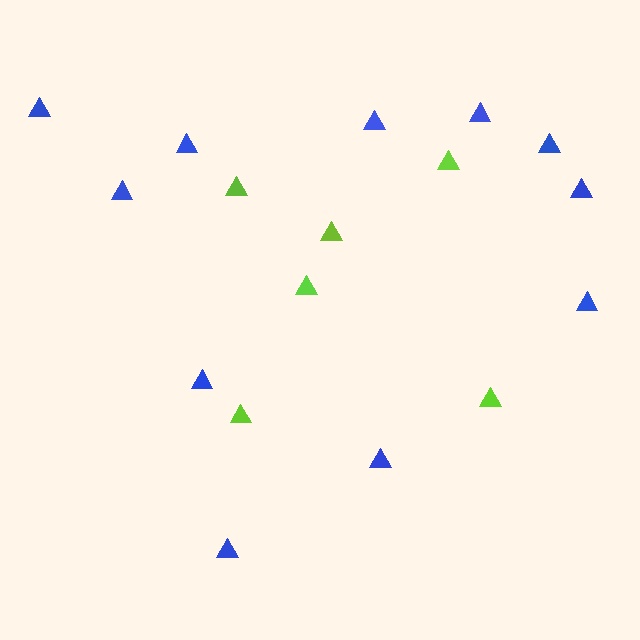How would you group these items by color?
There are 2 groups: one group of lime triangles (6) and one group of blue triangles (11).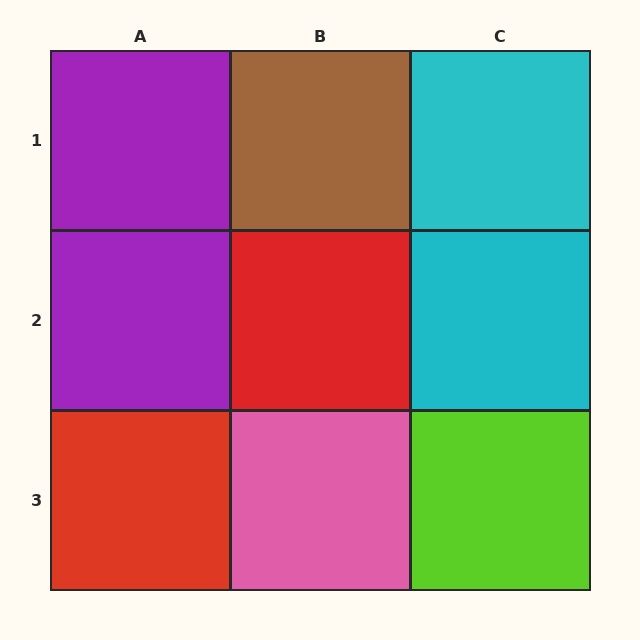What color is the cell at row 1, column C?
Cyan.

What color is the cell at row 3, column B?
Pink.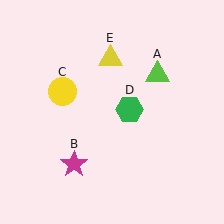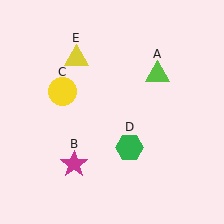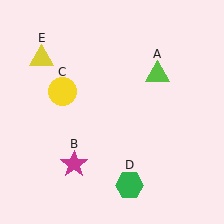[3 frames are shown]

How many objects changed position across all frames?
2 objects changed position: green hexagon (object D), yellow triangle (object E).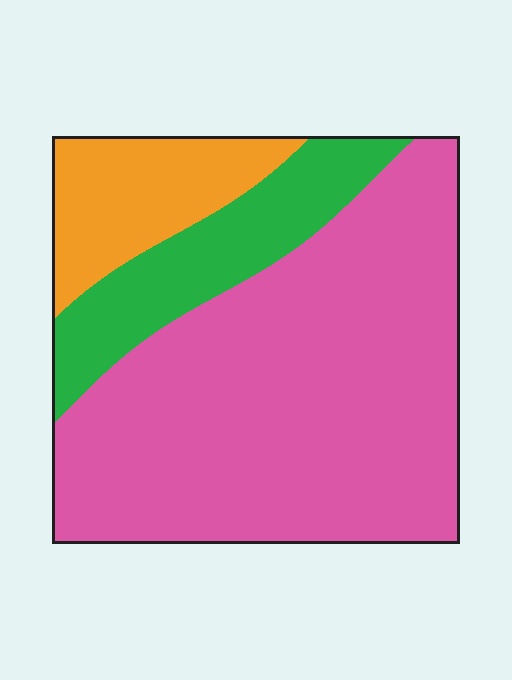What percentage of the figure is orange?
Orange covers around 15% of the figure.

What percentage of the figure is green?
Green covers about 20% of the figure.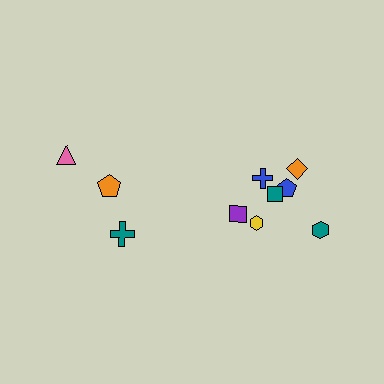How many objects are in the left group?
There are 3 objects.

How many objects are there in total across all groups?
There are 10 objects.